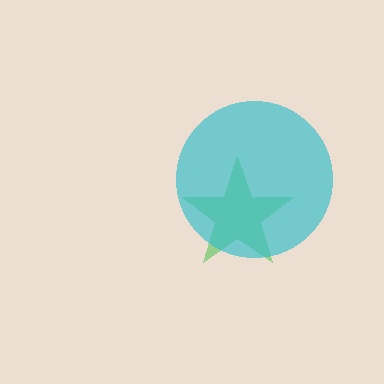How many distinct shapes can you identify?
There are 2 distinct shapes: a green star, a cyan circle.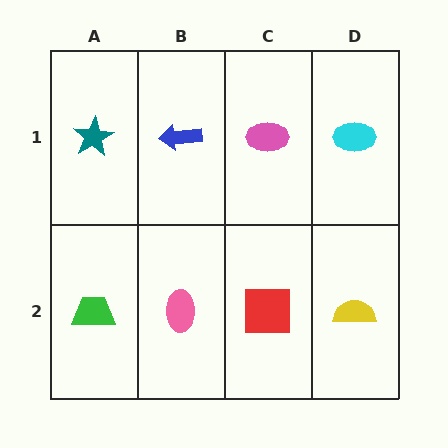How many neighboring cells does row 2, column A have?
2.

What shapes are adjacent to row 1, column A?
A green trapezoid (row 2, column A), a blue arrow (row 1, column B).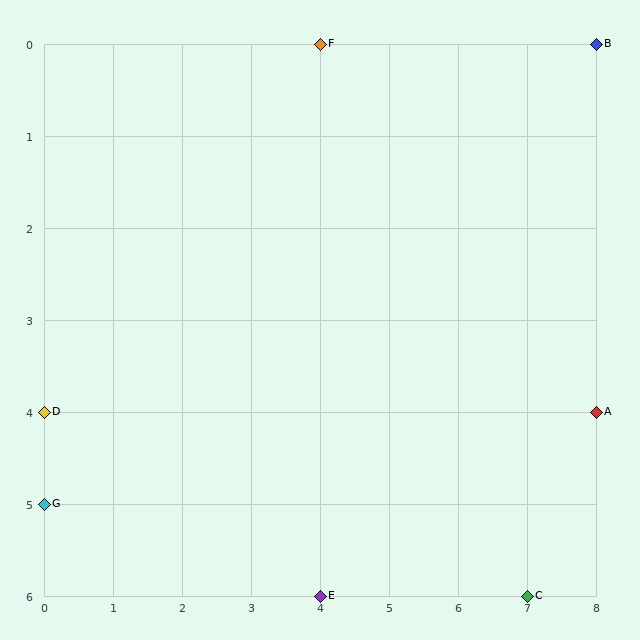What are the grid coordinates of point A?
Point A is at grid coordinates (8, 4).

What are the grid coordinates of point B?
Point B is at grid coordinates (8, 0).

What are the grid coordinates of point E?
Point E is at grid coordinates (4, 6).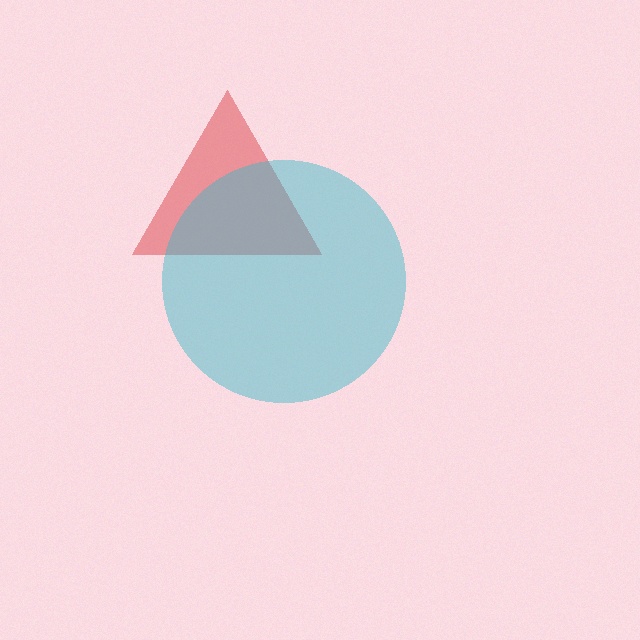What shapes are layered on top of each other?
The layered shapes are: a red triangle, a cyan circle.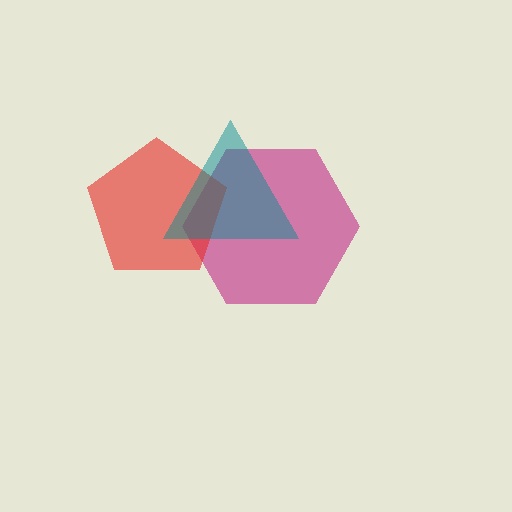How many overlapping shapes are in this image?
There are 3 overlapping shapes in the image.